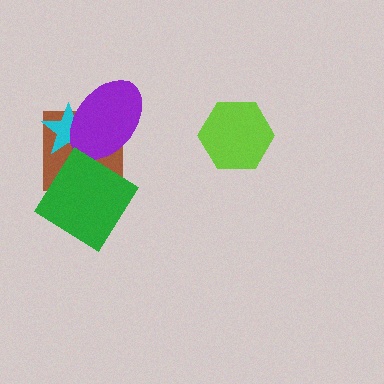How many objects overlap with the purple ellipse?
2 objects overlap with the purple ellipse.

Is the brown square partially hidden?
Yes, it is partially covered by another shape.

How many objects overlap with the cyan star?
2 objects overlap with the cyan star.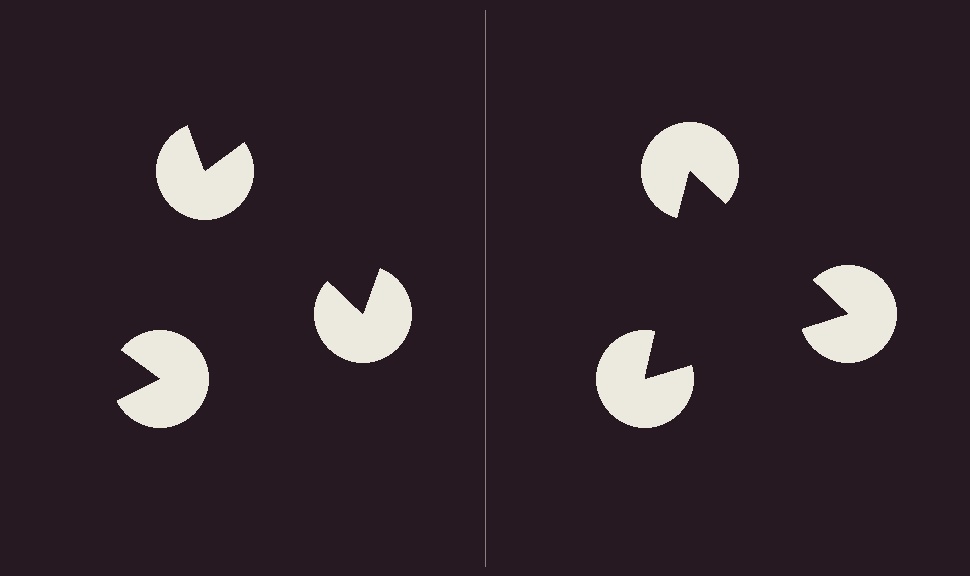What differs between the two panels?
The pac-man discs are positioned identically on both sides; only the wedge orientations differ. On the right they align to a triangle; on the left they are misaligned.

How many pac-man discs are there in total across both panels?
6 — 3 on each side.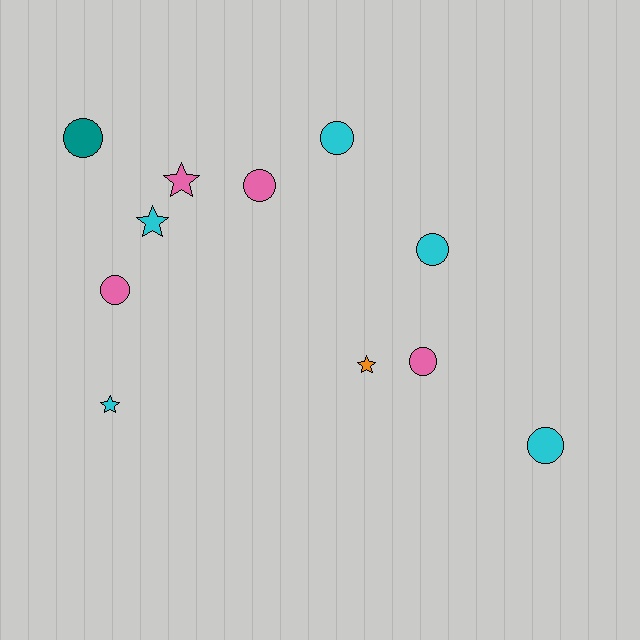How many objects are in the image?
There are 11 objects.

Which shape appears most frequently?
Circle, with 7 objects.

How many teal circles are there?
There is 1 teal circle.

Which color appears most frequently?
Cyan, with 5 objects.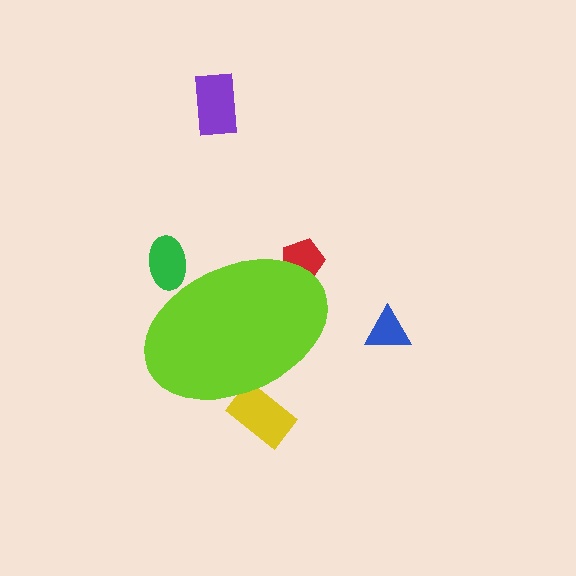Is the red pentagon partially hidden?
Yes, the red pentagon is partially hidden behind the lime ellipse.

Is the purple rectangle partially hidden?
No, the purple rectangle is fully visible.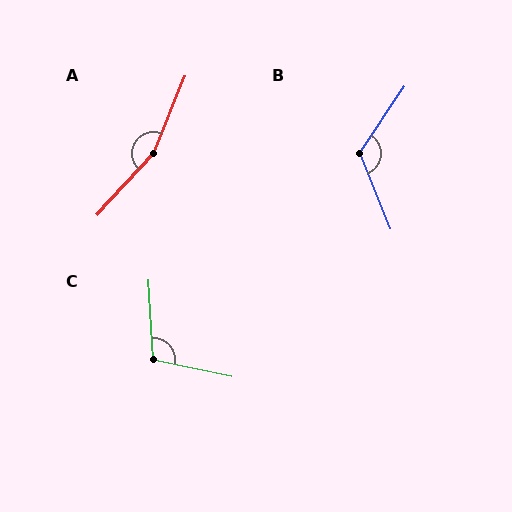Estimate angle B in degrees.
Approximately 124 degrees.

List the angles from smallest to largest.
C (105°), B (124°), A (159°).